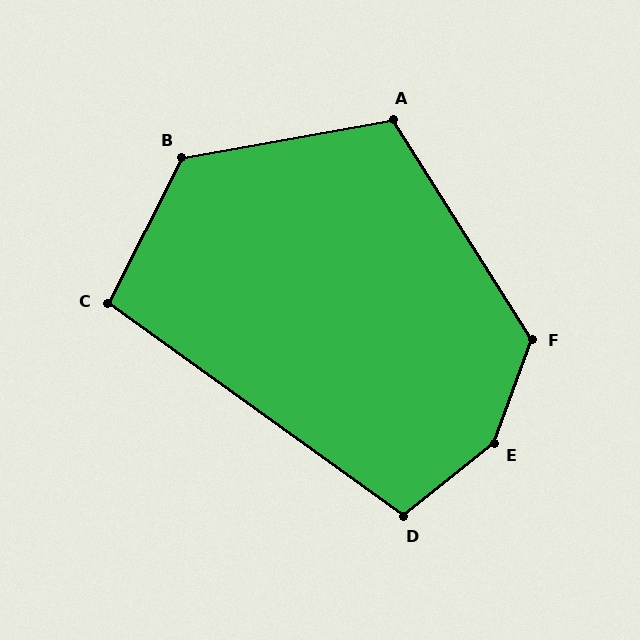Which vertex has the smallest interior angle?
C, at approximately 99 degrees.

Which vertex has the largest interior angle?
E, at approximately 149 degrees.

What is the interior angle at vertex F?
Approximately 127 degrees (obtuse).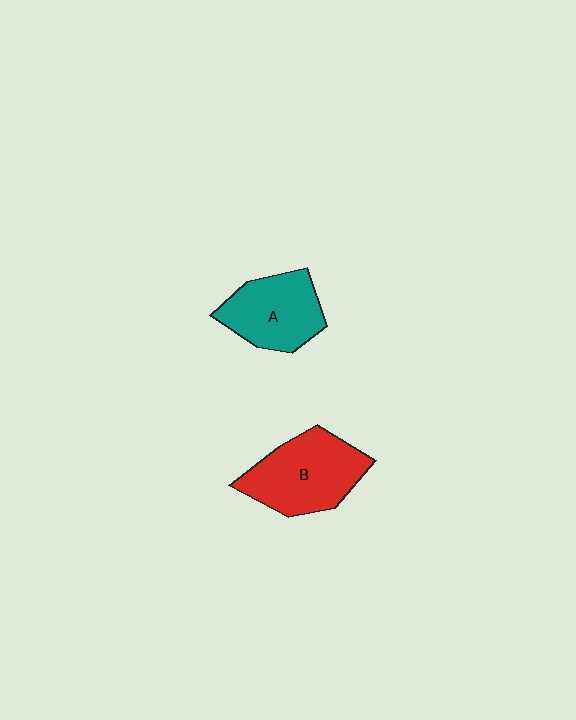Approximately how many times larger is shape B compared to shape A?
Approximately 1.2 times.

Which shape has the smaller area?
Shape A (teal).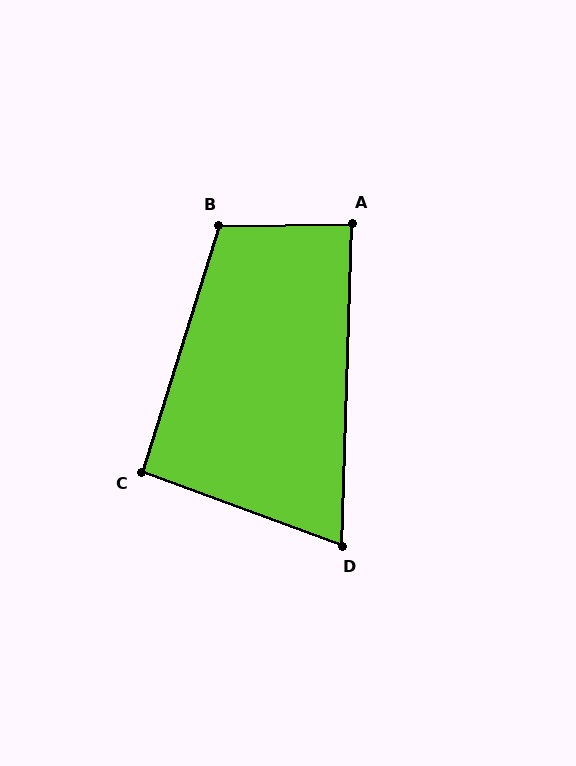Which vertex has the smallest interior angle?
D, at approximately 72 degrees.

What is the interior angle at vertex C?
Approximately 93 degrees (approximately right).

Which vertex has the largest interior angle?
B, at approximately 108 degrees.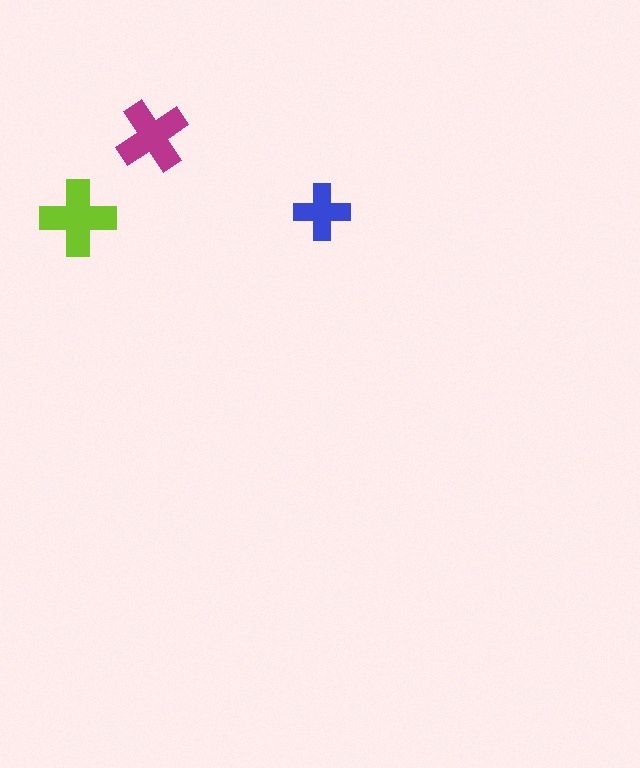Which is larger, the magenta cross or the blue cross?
The magenta one.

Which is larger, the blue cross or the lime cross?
The lime one.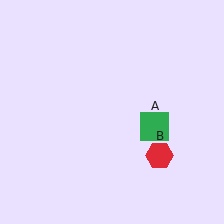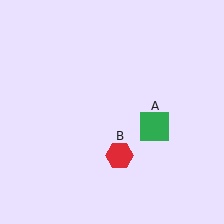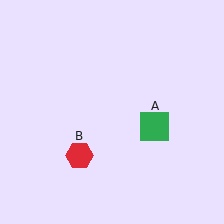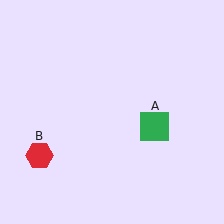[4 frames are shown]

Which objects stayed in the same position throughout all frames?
Green square (object A) remained stationary.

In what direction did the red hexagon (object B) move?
The red hexagon (object B) moved left.